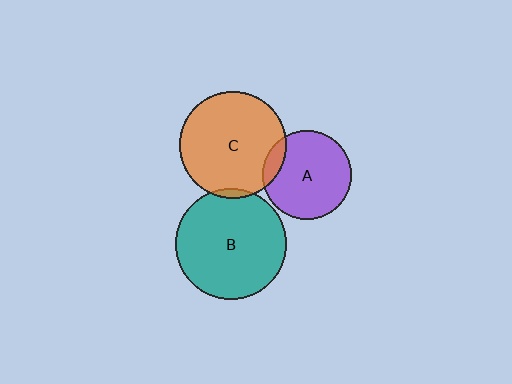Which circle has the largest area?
Circle B (teal).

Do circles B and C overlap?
Yes.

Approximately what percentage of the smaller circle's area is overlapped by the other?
Approximately 5%.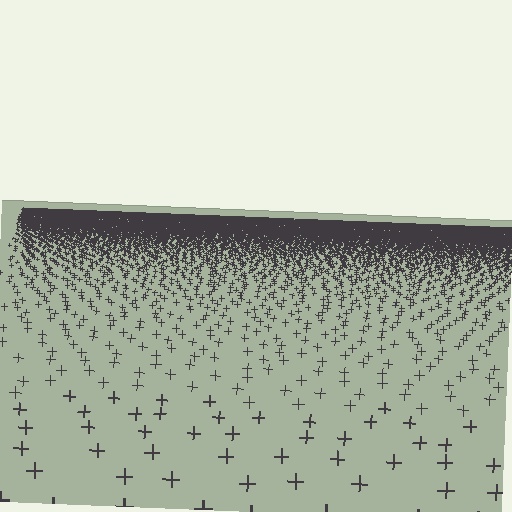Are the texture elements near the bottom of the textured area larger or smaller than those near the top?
Larger. Near the bottom, elements are closer to the viewer and appear at a bigger on-screen size.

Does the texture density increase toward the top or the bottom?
Density increases toward the top.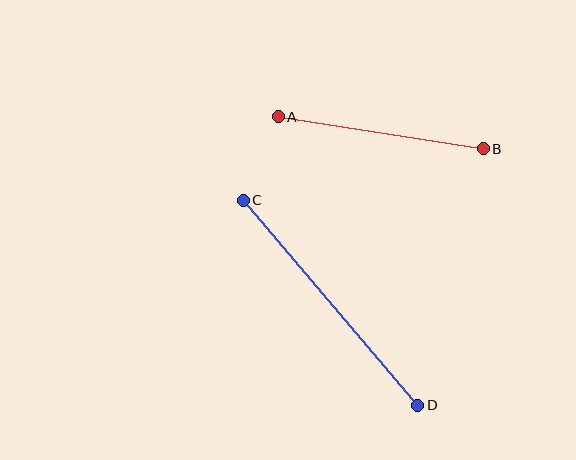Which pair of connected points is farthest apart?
Points C and D are farthest apart.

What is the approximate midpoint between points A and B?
The midpoint is at approximately (381, 133) pixels.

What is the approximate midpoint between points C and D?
The midpoint is at approximately (330, 303) pixels.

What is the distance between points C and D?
The distance is approximately 269 pixels.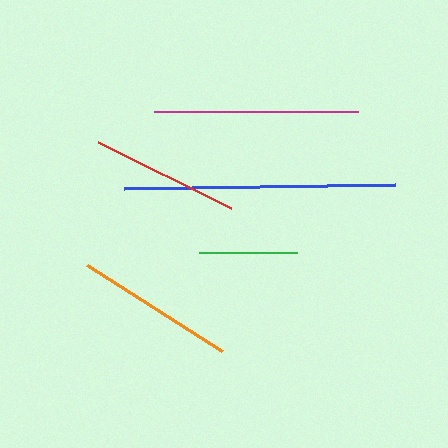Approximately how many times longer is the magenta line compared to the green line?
The magenta line is approximately 2.1 times the length of the green line.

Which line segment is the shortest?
The green line is the shortest at approximately 98 pixels.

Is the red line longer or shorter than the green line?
The red line is longer than the green line.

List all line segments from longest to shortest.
From longest to shortest: blue, magenta, orange, red, green.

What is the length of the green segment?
The green segment is approximately 98 pixels long.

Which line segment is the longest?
The blue line is the longest at approximately 271 pixels.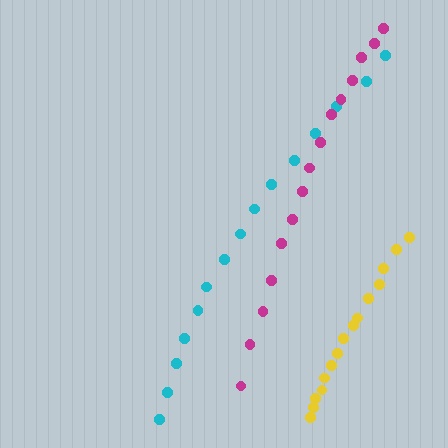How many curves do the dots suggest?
There are 3 distinct paths.